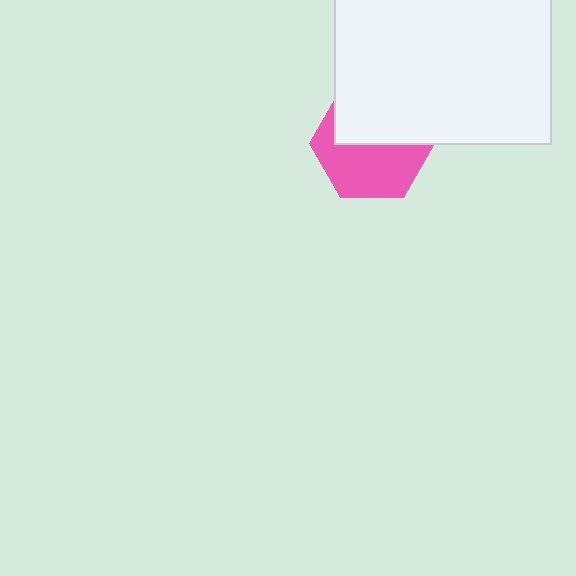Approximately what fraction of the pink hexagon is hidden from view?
Roughly 47% of the pink hexagon is hidden behind the white rectangle.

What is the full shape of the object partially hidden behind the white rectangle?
The partially hidden object is a pink hexagon.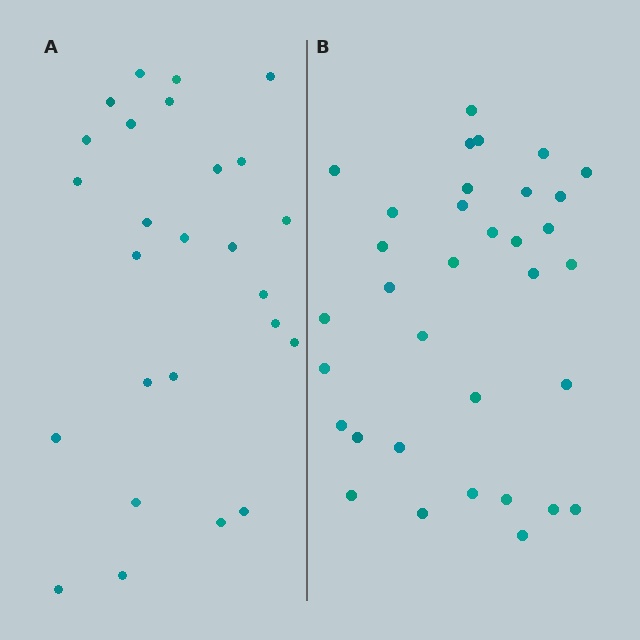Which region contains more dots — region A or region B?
Region B (the right region) has more dots.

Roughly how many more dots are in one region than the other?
Region B has roughly 8 or so more dots than region A.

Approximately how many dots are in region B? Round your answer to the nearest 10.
About 30 dots. (The exact count is 34, which rounds to 30.)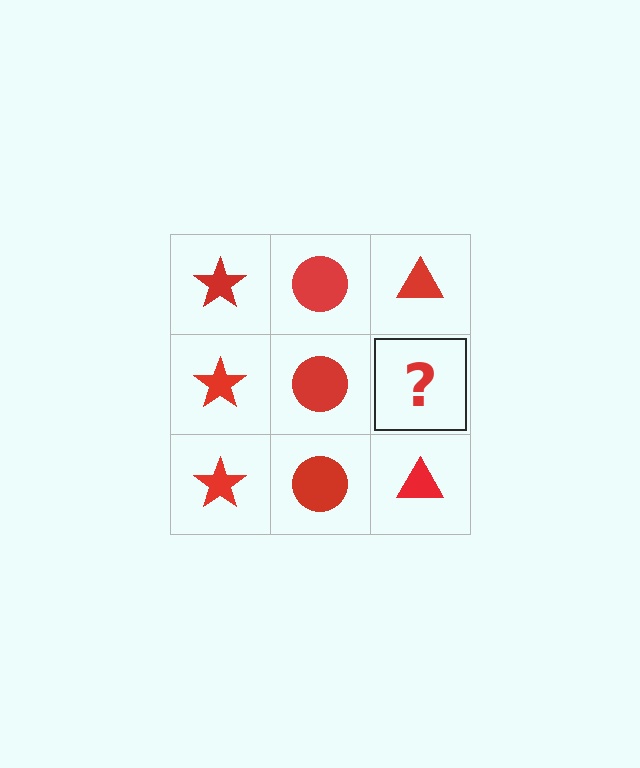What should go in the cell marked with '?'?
The missing cell should contain a red triangle.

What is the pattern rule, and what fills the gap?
The rule is that each column has a consistent shape. The gap should be filled with a red triangle.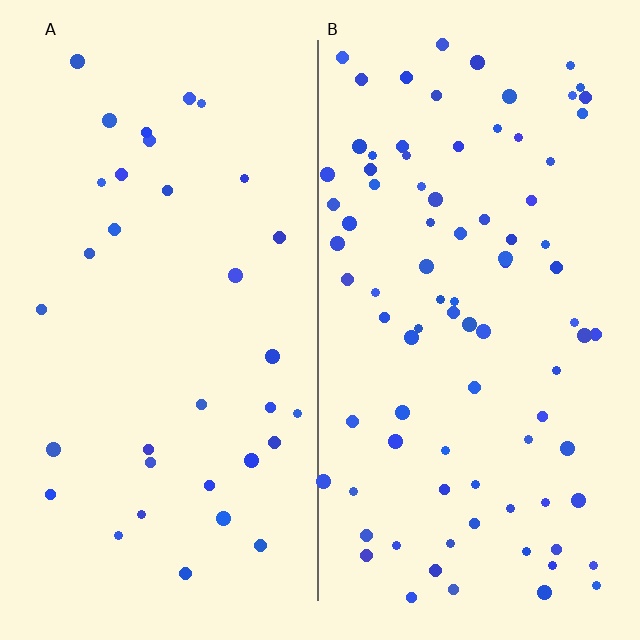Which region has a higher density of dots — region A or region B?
B (the right).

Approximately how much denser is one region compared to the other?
Approximately 2.6× — region B over region A.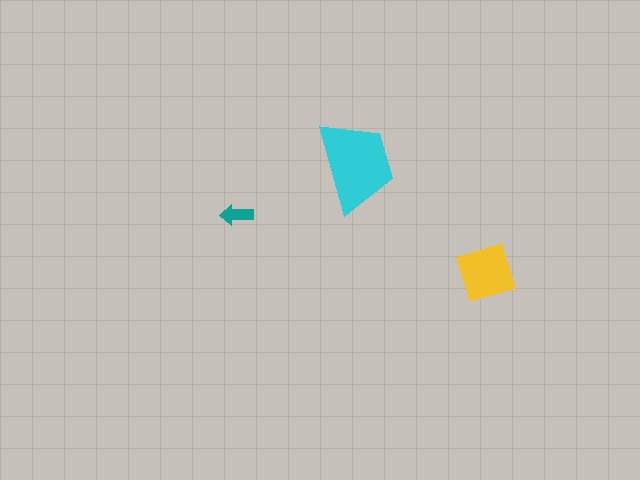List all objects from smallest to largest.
The teal arrow, the yellow diamond, the cyan trapezoid.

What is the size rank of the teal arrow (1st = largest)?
3rd.